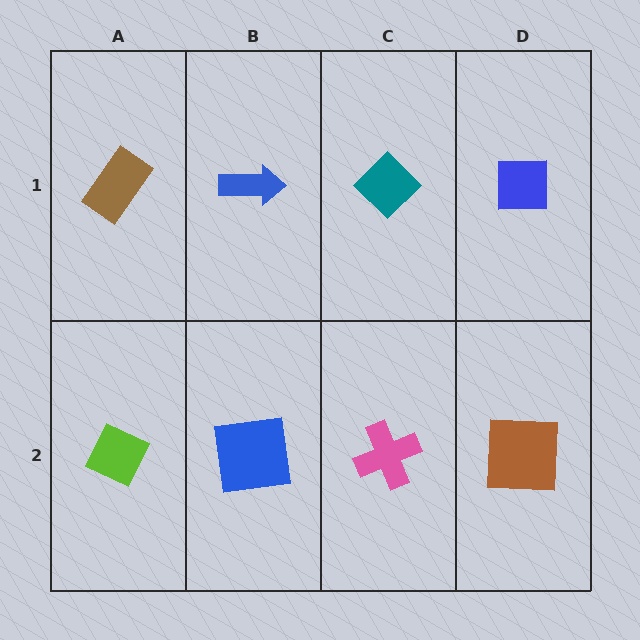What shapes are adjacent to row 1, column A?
A lime diamond (row 2, column A), a blue arrow (row 1, column B).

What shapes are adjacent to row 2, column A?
A brown rectangle (row 1, column A), a blue square (row 2, column B).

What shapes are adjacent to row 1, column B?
A blue square (row 2, column B), a brown rectangle (row 1, column A), a teal diamond (row 1, column C).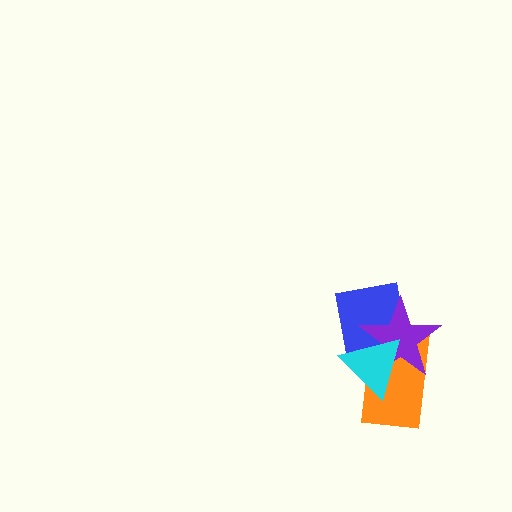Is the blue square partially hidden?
Yes, it is partially covered by another shape.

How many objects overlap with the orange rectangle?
3 objects overlap with the orange rectangle.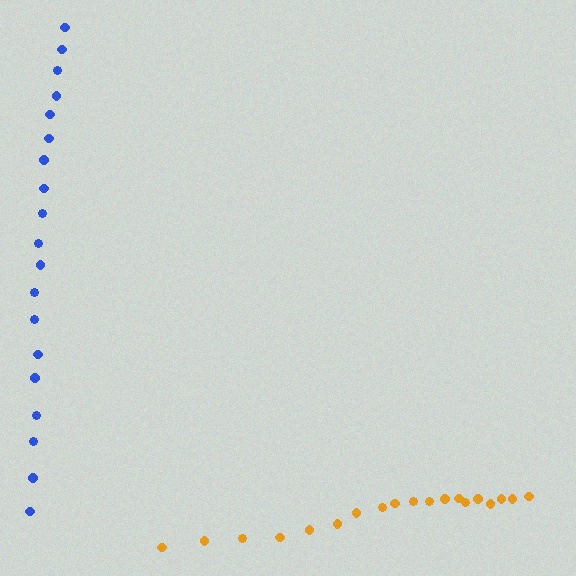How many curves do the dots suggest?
There are 2 distinct paths.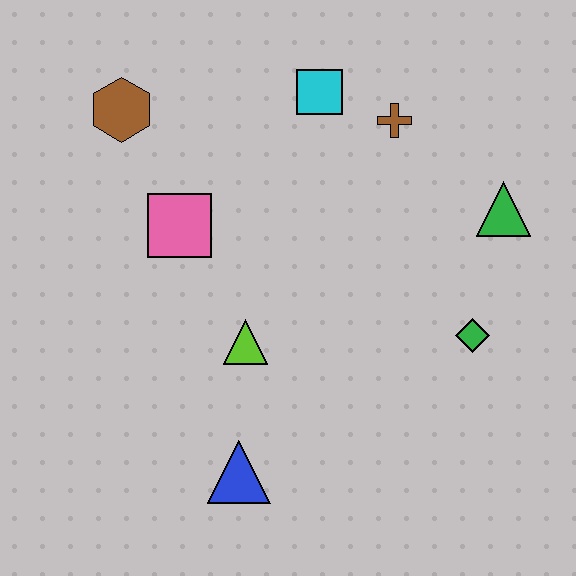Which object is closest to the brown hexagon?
The pink square is closest to the brown hexagon.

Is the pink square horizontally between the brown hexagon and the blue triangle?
Yes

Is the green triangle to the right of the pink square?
Yes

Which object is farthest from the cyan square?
The blue triangle is farthest from the cyan square.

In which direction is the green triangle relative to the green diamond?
The green triangle is above the green diamond.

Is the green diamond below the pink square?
Yes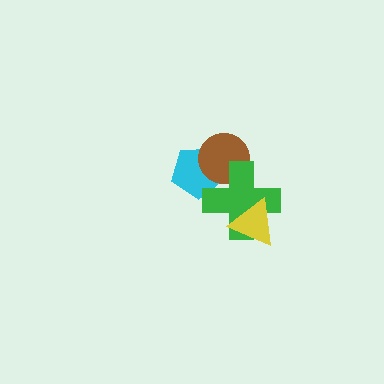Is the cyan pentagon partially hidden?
Yes, it is partially covered by another shape.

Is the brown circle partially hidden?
Yes, it is partially covered by another shape.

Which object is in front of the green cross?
The yellow triangle is in front of the green cross.